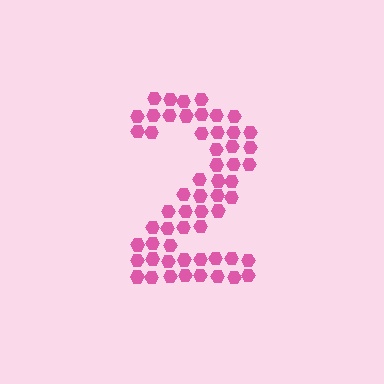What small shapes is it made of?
It is made of small hexagons.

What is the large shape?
The large shape is the digit 2.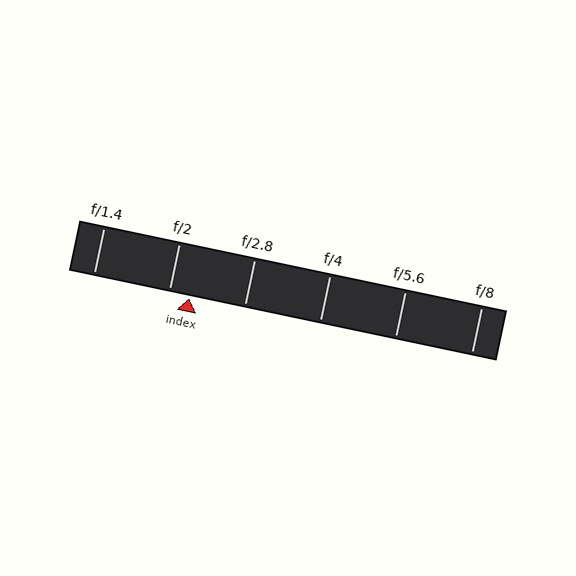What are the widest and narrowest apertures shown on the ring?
The widest aperture shown is f/1.4 and the narrowest is f/8.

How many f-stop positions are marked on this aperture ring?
There are 6 f-stop positions marked.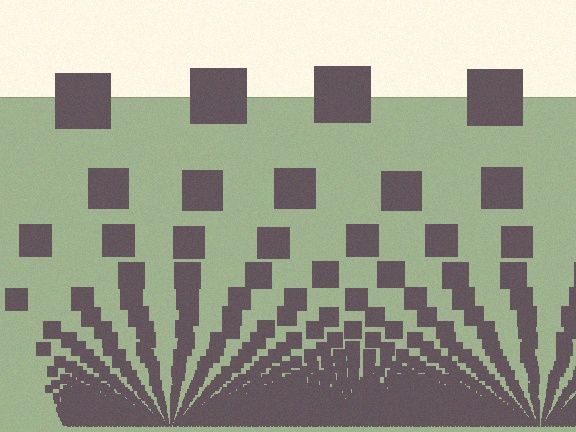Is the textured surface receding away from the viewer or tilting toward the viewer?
The surface appears to tilt toward the viewer. Texture elements get larger and sparser toward the top.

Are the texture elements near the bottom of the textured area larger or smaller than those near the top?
Smaller. The gradient is inverted — elements near the bottom are smaller and denser.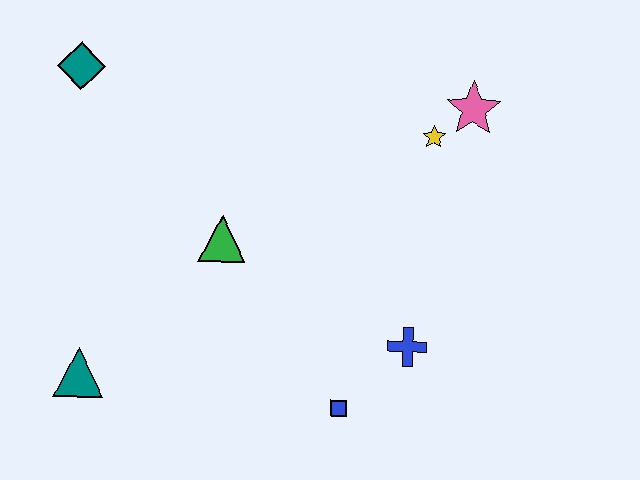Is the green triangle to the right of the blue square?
No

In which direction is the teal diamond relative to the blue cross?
The teal diamond is to the left of the blue cross.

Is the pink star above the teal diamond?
No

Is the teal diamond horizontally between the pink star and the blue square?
No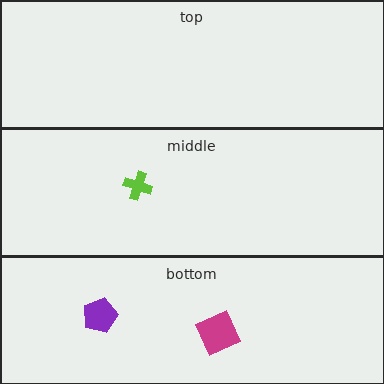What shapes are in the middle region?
The lime cross.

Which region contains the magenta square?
The bottom region.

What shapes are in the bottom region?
The magenta square, the purple pentagon.